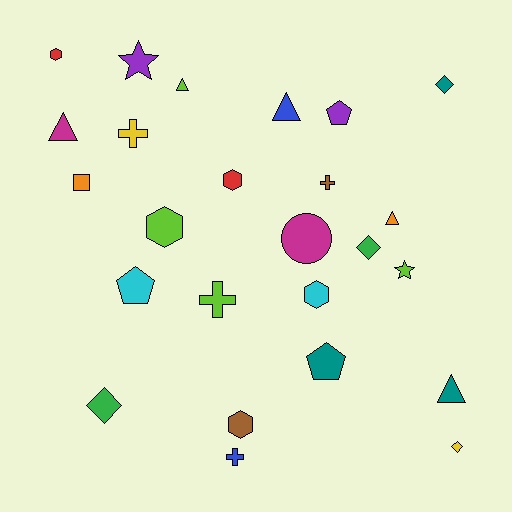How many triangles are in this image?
There are 5 triangles.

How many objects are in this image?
There are 25 objects.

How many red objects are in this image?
There are 2 red objects.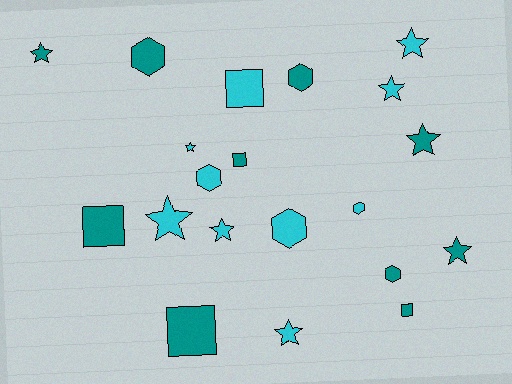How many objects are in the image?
There are 20 objects.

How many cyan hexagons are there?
There are 3 cyan hexagons.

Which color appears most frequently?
Cyan, with 10 objects.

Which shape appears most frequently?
Star, with 9 objects.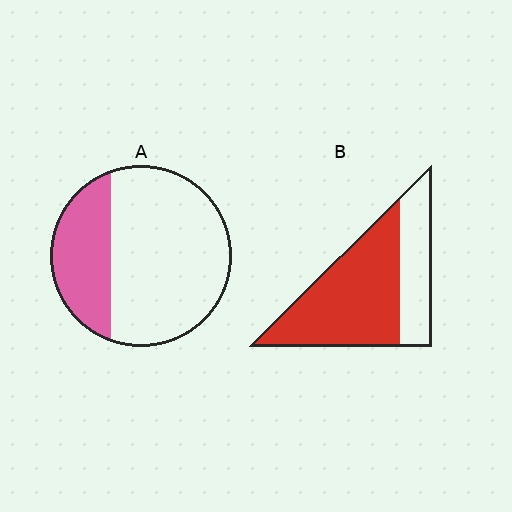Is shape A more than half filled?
No.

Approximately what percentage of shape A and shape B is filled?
A is approximately 30% and B is approximately 70%.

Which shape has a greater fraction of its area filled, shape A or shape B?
Shape B.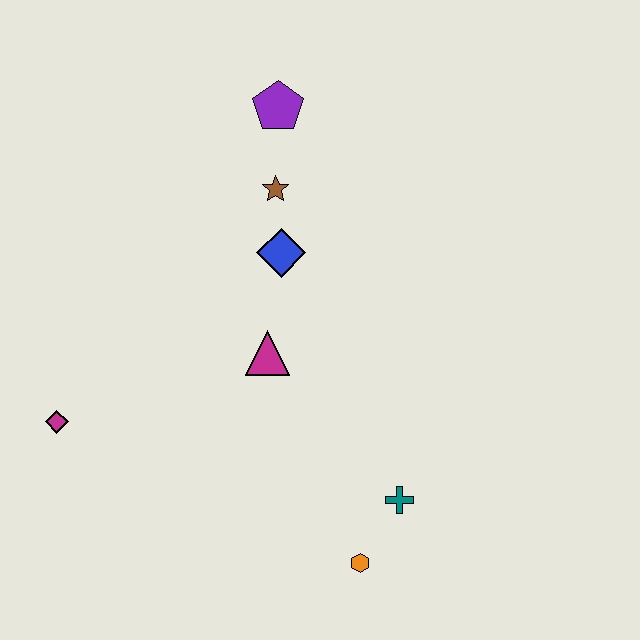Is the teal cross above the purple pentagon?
No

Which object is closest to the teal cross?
The orange hexagon is closest to the teal cross.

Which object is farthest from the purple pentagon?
The orange hexagon is farthest from the purple pentagon.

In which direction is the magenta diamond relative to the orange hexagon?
The magenta diamond is to the left of the orange hexagon.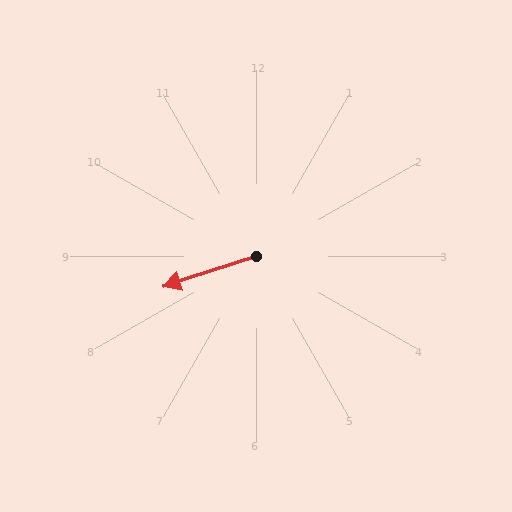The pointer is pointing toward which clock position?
Roughly 8 o'clock.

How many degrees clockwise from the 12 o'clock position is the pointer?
Approximately 252 degrees.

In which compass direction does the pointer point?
West.